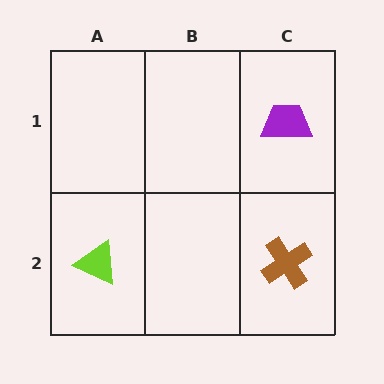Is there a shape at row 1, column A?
No, that cell is empty.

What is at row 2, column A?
A lime triangle.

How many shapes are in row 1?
1 shape.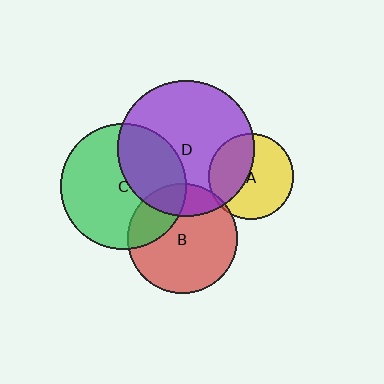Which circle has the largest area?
Circle D (purple).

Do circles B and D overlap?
Yes.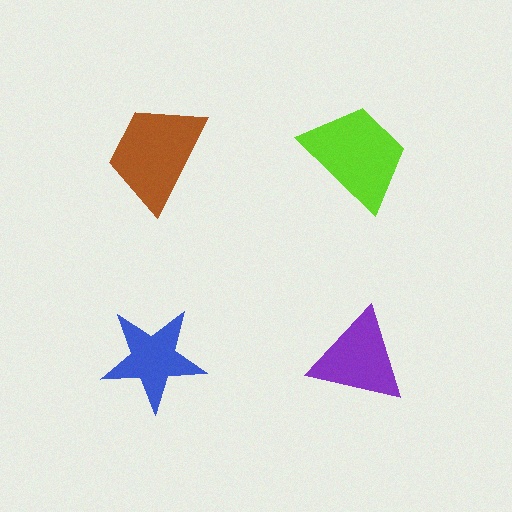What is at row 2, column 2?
A purple triangle.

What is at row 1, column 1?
A brown trapezoid.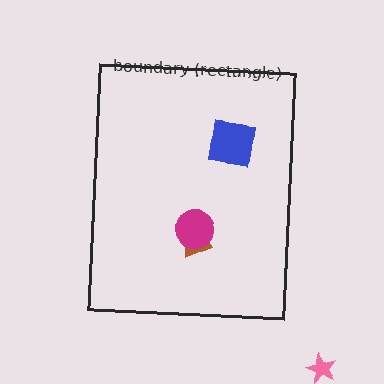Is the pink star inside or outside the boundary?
Outside.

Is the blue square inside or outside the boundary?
Inside.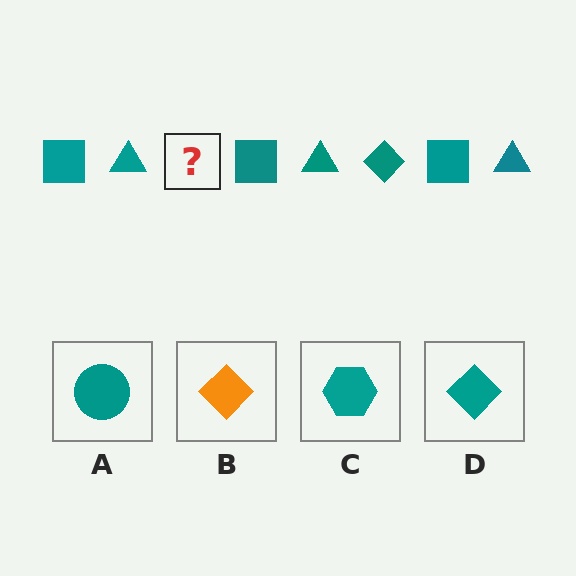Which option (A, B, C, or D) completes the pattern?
D.